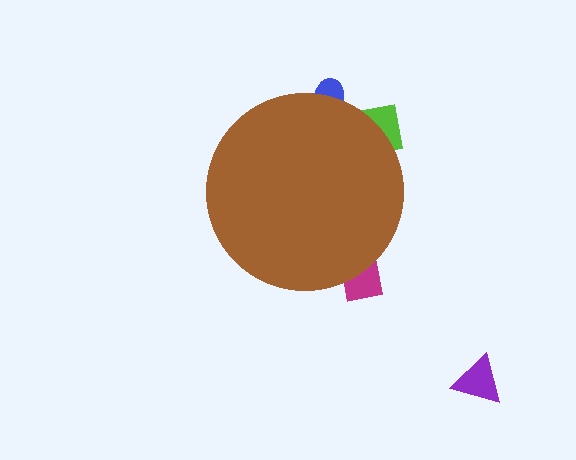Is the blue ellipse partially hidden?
Yes, the blue ellipse is partially hidden behind the brown circle.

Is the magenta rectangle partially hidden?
Yes, the magenta rectangle is partially hidden behind the brown circle.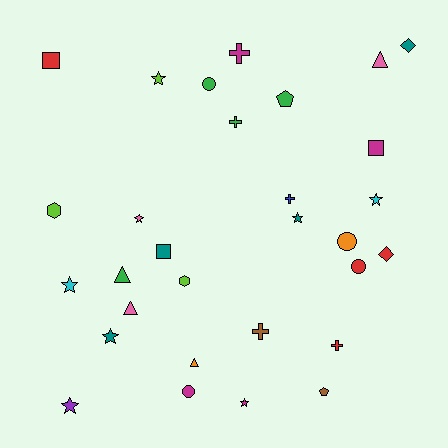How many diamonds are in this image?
There are 2 diamonds.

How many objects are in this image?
There are 30 objects.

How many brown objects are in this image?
There are 2 brown objects.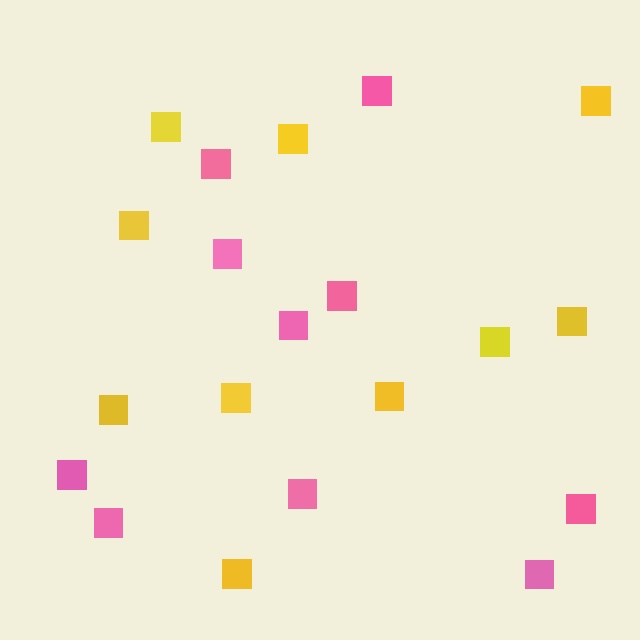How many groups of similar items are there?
There are 2 groups: one group of yellow squares (10) and one group of pink squares (10).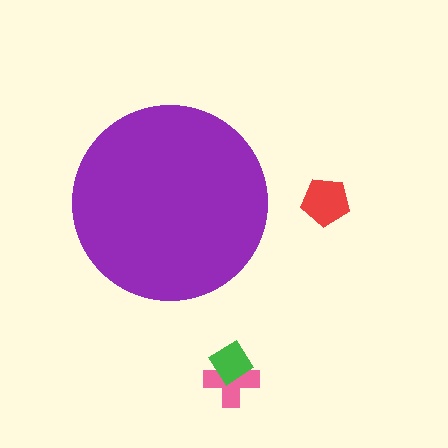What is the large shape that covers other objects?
A purple circle.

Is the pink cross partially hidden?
No, the pink cross is fully visible.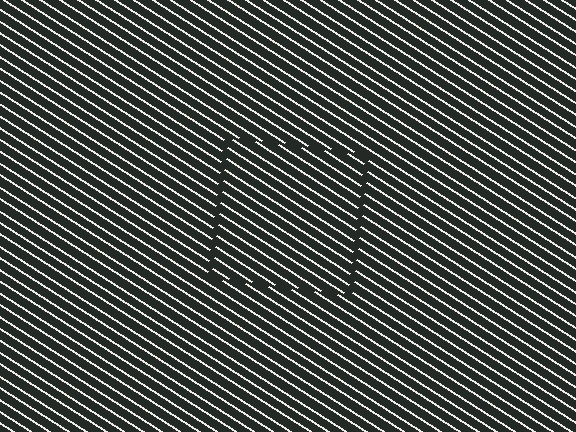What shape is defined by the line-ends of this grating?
An illusory square. The interior of the shape contains the same grating, shifted by half a period — the contour is defined by the phase discontinuity where line-ends from the inner and outer gratings abut.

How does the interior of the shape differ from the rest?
The interior of the shape contains the same grating, shifted by half a period — the contour is defined by the phase discontinuity where line-ends from the inner and outer gratings abut.